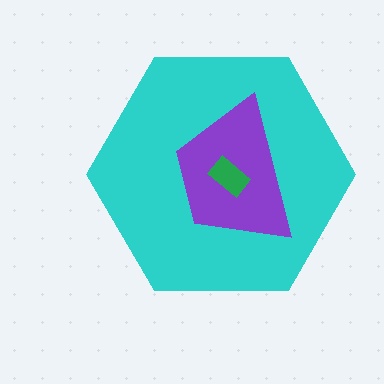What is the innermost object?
The green rectangle.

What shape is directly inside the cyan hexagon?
The purple trapezoid.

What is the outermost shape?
The cyan hexagon.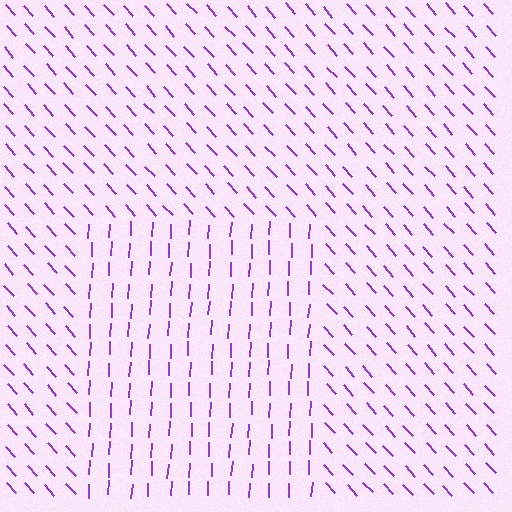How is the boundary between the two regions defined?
The boundary is defined purely by a change in line orientation (approximately 45 degrees difference). All lines are the same color and thickness.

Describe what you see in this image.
The image is filled with small purple line segments. A rectangle region in the image has lines oriented differently from the surrounding lines, creating a visible texture boundary.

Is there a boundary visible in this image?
Yes, there is a texture boundary formed by a change in line orientation.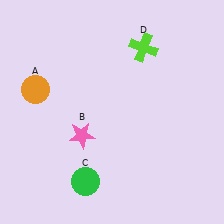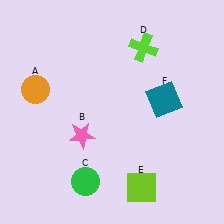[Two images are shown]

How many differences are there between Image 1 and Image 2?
There are 2 differences between the two images.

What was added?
A lime square (E), a teal square (F) were added in Image 2.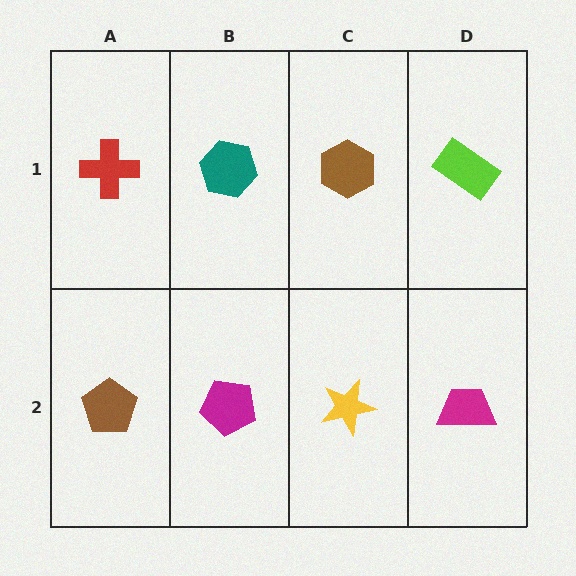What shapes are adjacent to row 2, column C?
A brown hexagon (row 1, column C), a magenta pentagon (row 2, column B), a magenta trapezoid (row 2, column D).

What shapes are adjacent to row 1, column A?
A brown pentagon (row 2, column A), a teal hexagon (row 1, column B).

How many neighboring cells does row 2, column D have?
2.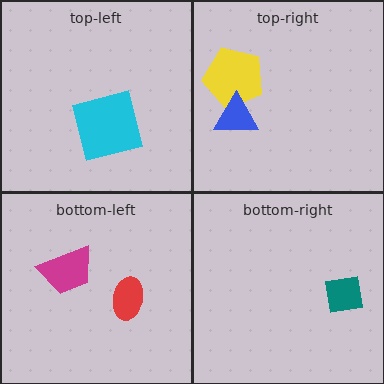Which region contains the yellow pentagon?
The top-right region.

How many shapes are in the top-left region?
1.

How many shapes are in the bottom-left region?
2.